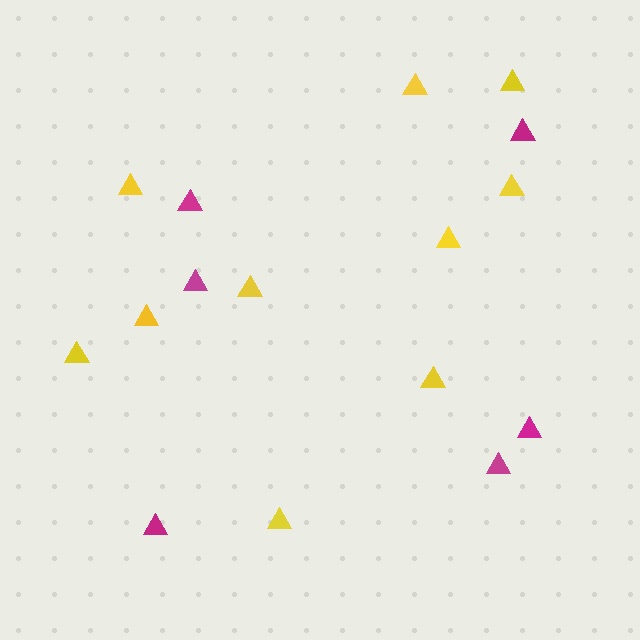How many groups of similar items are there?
There are 2 groups: one group of yellow triangles (10) and one group of magenta triangles (6).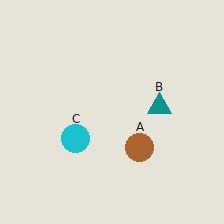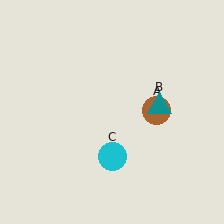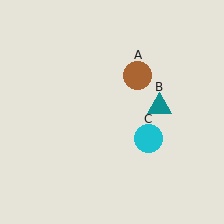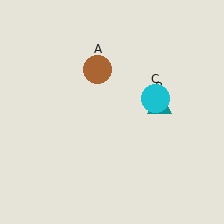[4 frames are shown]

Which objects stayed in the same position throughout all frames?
Teal triangle (object B) remained stationary.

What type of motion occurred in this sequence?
The brown circle (object A), cyan circle (object C) rotated counterclockwise around the center of the scene.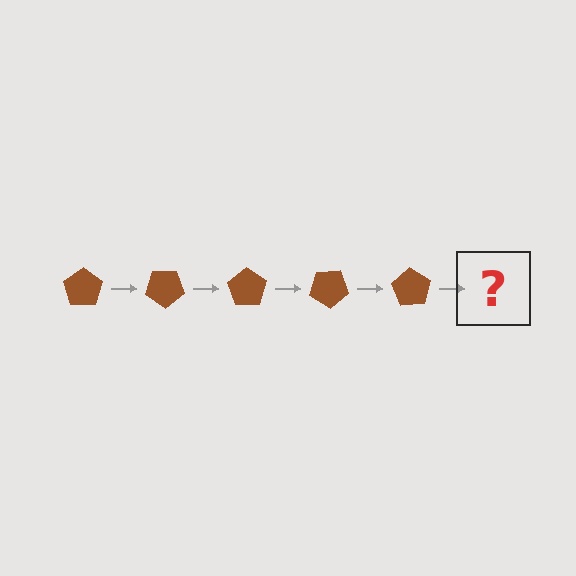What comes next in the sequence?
The next element should be a brown pentagon rotated 175 degrees.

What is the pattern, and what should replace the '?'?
The pattern is that the pentagon rotates 35 degrees each step. The '?' should be a brown pentagon rotated 175 degrees.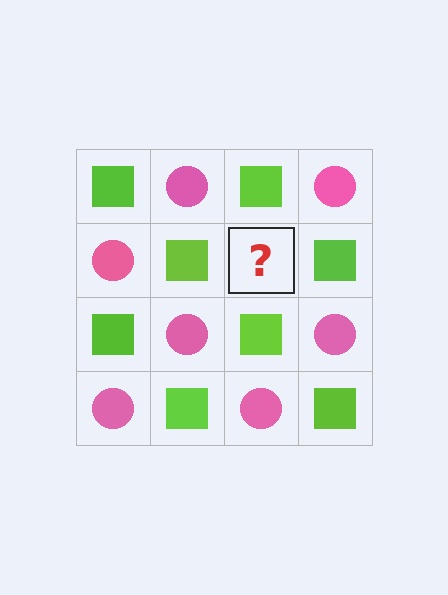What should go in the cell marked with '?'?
The missing cell should contain a pink circle.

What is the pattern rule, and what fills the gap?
The rule is that it alternates lime square and pink circle in a checkerboard pattern. The gap should be filled with a pink circle.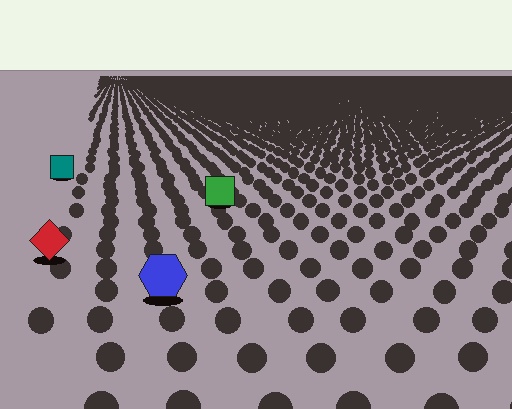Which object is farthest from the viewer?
The teal square is farthest from the viewer. It appears smaller and the ground texture around it is denser.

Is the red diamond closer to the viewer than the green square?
Yes. The red diamond is closer — you can tell from the texture gradient: the ground texture is coarser near it.